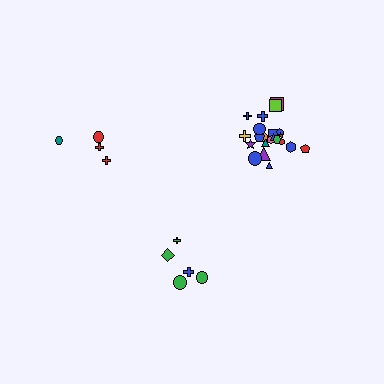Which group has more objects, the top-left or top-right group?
The top-right group.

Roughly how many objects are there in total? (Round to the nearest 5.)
Roughly 30 objects in total.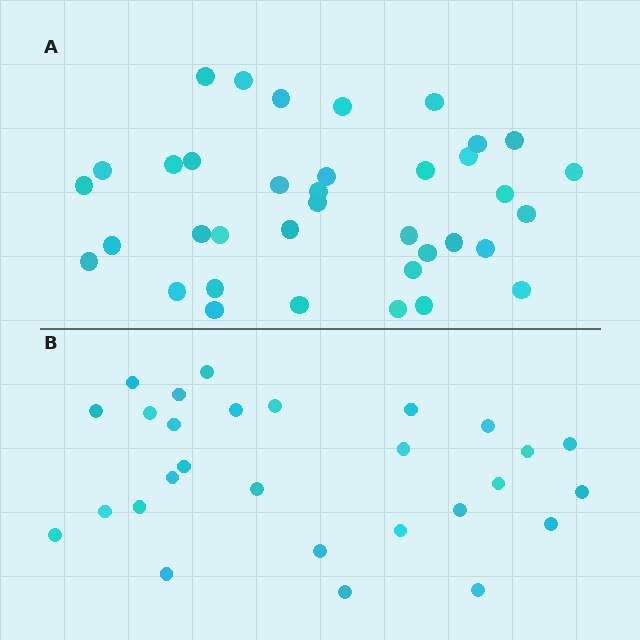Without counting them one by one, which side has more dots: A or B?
Region A (the top region) has more dots.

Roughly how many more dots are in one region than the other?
Region A has roughly 8 or so more dots than region B.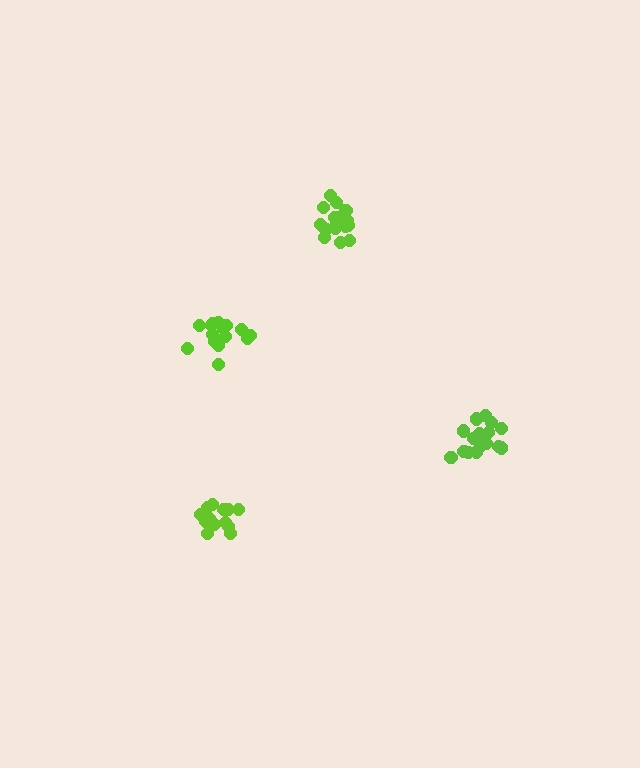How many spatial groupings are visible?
There are 4 spatial groupings.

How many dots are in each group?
Group 1: 17 dots, Group 2: 13 dots, Group 3: 17 dots, Group 4: 16 dots (63 total).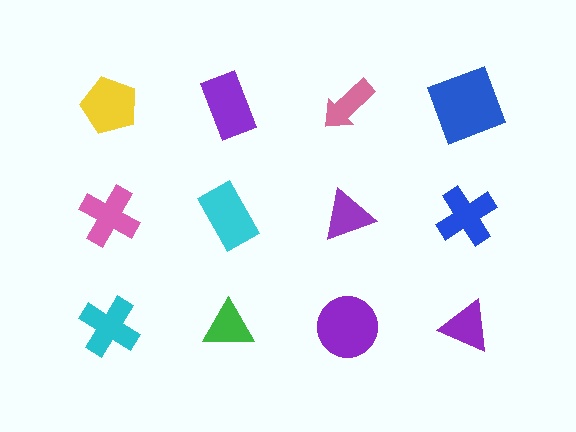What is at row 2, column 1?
A pink cross.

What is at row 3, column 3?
A purple circle.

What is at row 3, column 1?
A cyan cross.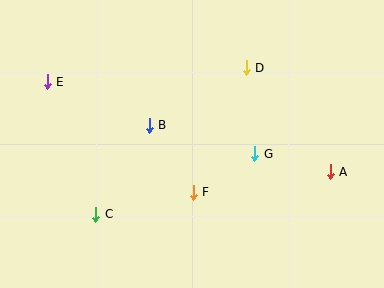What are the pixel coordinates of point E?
Point E is at (47, 82).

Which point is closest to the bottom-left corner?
Point C is closest to the bottom-left corner.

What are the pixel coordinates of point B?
Point B is at (149, 125).